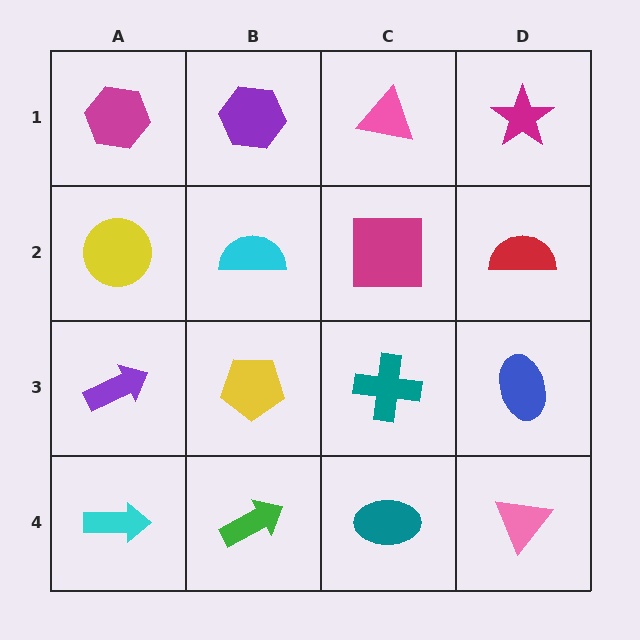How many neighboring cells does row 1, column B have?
3.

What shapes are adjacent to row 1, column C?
A magenta square (row 2, column C), a purple hexagon (row 1, column B), a magenta star (row 1, column D).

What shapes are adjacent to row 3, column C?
A magenta square (row 2, column C), a teal ellipse (row 4, column C), a yellow pentagon (row 3, column B), a blue ellipse (row 3, column D).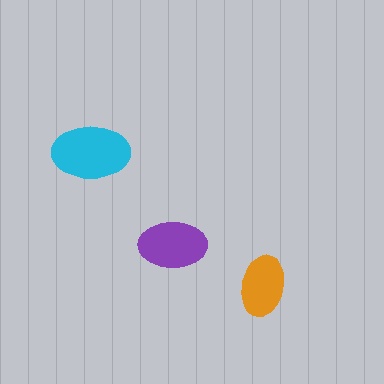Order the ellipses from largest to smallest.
the cyan one, the purple one, the orange one.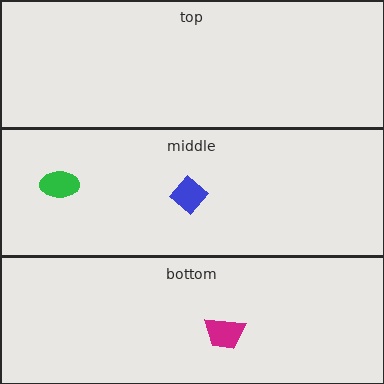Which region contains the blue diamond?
The middle region.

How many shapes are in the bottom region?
1.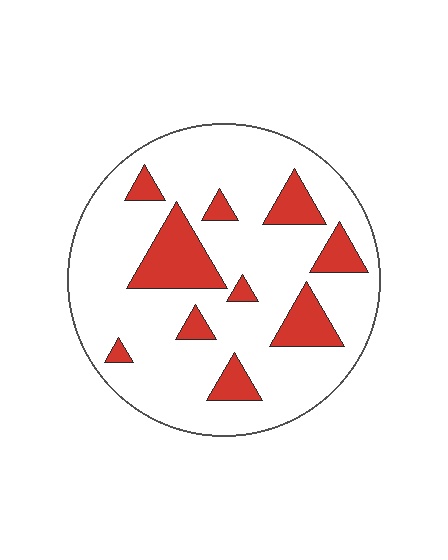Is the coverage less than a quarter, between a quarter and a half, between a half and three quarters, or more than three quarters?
Less than a quarter.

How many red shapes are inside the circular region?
10.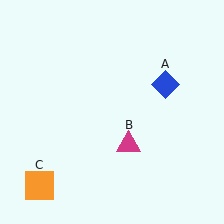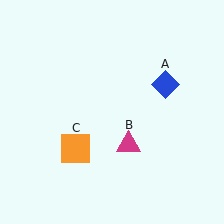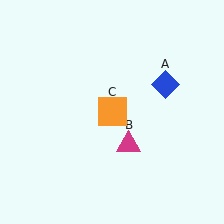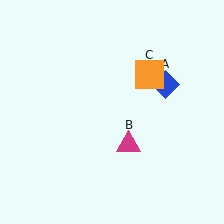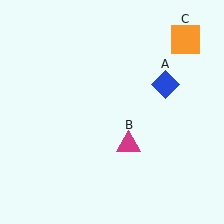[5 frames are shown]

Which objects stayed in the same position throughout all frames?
Blue diamond (object A) and magenta triangle (object B) remained stationary.